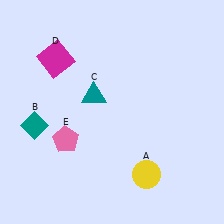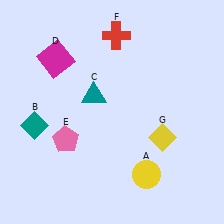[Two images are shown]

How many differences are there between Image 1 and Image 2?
There are 2 differences between the two images.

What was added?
A red cross (F), a yellow diamond (G) were added in Image 2.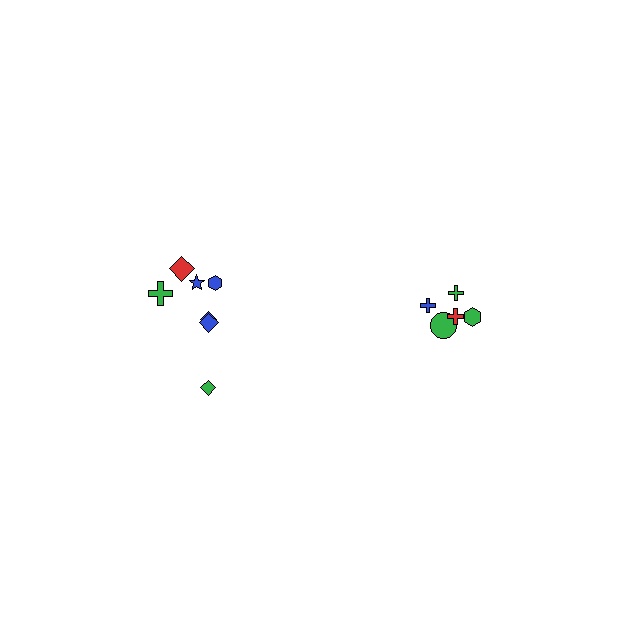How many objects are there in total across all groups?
There are 12 objects.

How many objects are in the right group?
There are 5 objects.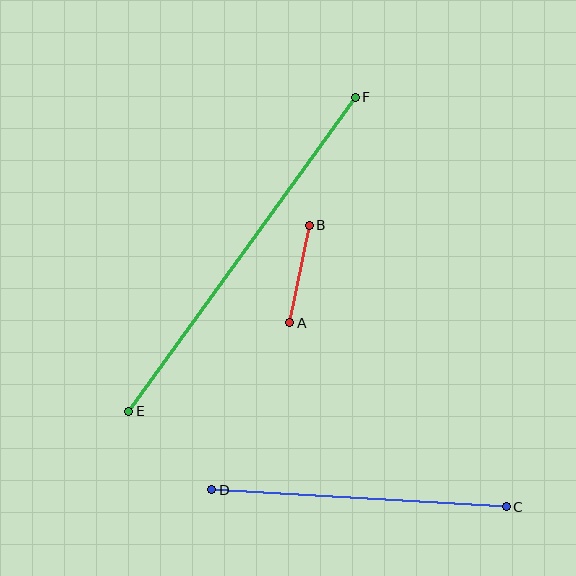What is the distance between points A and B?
The distance is approximately 99 pixels.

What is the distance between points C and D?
The distance is approximately 295 pixels.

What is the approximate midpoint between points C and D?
The midpoint is at approximately (359, 498) pixels.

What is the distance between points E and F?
The distance is approximately 387 pixels.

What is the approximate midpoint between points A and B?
The midpoint is at approximately (299, 274) pixels.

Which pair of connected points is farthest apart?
Points E and F are farthest apart.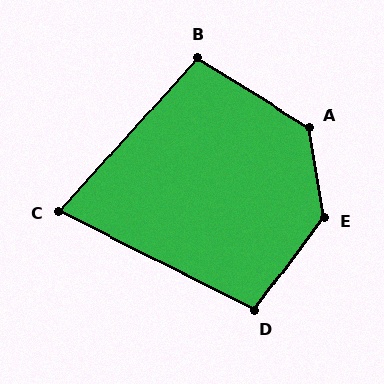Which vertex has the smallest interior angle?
C, at approximately 75 degrees.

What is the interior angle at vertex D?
Approximately 100 degrees (obtuse).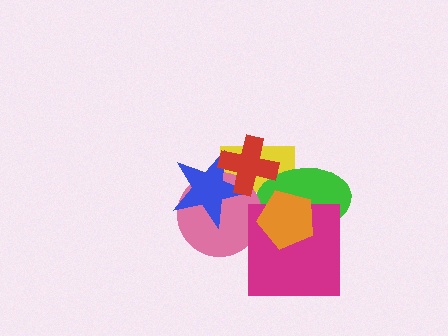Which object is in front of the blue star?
The red cross is in front of the blue star.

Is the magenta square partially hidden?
Yes, it is partially covered by another shape.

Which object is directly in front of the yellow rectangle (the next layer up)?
The green ellipse is directly in front of the yellow rectangle.